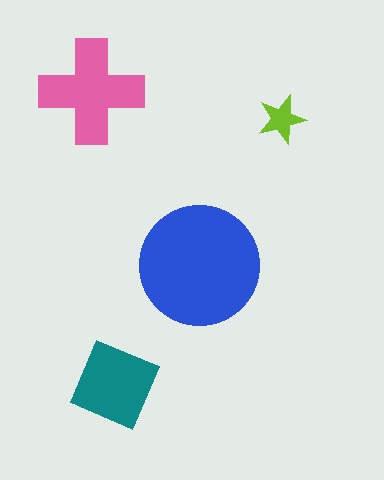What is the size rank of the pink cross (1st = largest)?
2nd.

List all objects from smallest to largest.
The lime star, the teal square, the pink cross, the blue circle.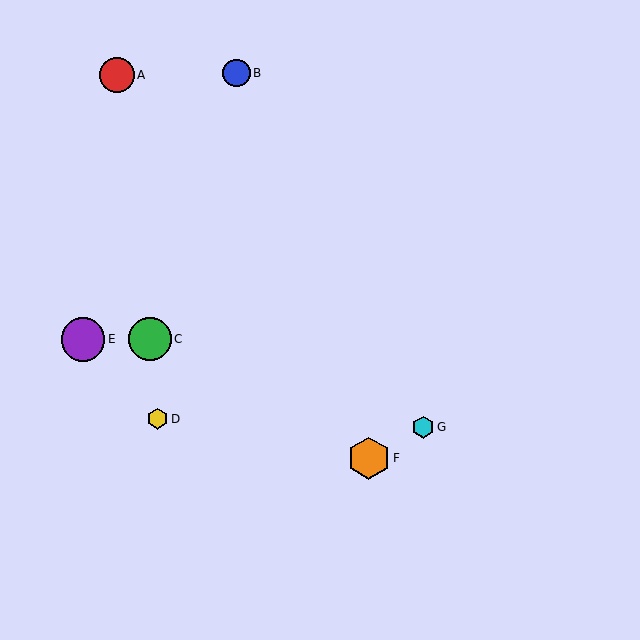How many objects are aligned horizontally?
2 objects (C, E) are aligned horizontally.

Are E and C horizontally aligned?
Yes, both are at y≈339.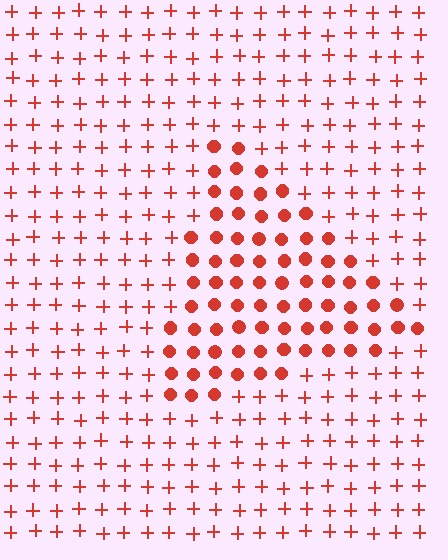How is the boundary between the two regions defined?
The boundary is defined by a change in element shape: circles inside vs. plus signs outside. All elements share the same color and spacing.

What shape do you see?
I see a triangle.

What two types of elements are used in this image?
The image uses circles inside the triangle region and plus signs outside it.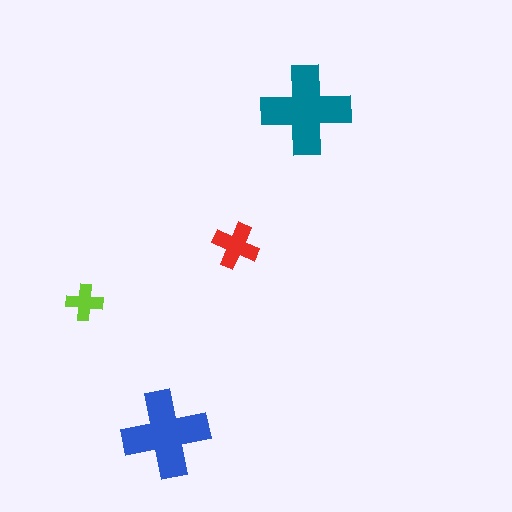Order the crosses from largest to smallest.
the teal one, the blue one, the red one, the lime one.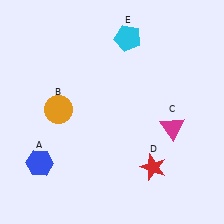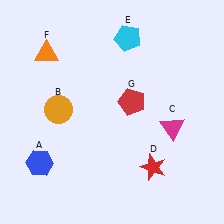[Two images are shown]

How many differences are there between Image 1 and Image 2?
There are 2 differences between the two images.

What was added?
An orange triangle (F), a red pentagon (G) were added in Image 2.